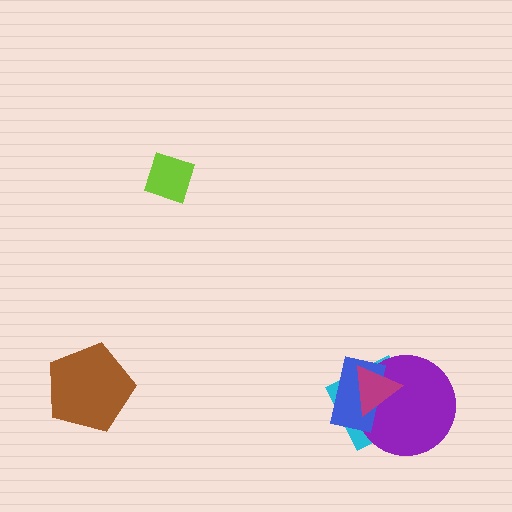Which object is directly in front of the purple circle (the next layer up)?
The blue rectangle is directly in front of the purple circle.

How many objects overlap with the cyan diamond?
3 objects overlap with the cyan diamond.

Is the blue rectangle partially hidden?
Yes, it is partially covered by another shape.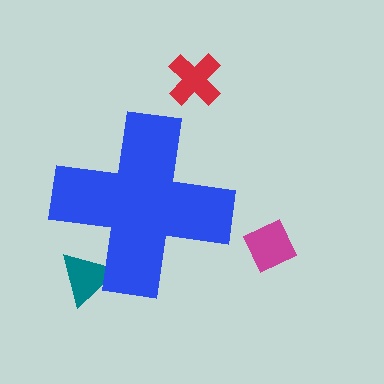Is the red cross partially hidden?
No, the red cross is fully visible.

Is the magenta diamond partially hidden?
No, the magenta diamond is fully visible.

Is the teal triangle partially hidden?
Yes, the teal triangle is partially hidden behind the blue cross.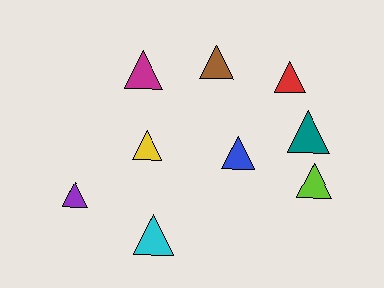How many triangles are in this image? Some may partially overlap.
There are 9 triangles.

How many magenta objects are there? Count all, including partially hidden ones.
There is 1 magenta object.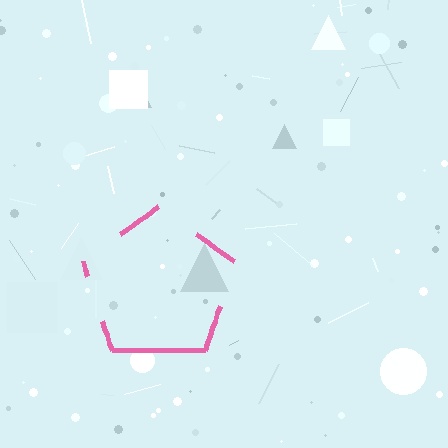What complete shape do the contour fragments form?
The contour fragments form a pentagon.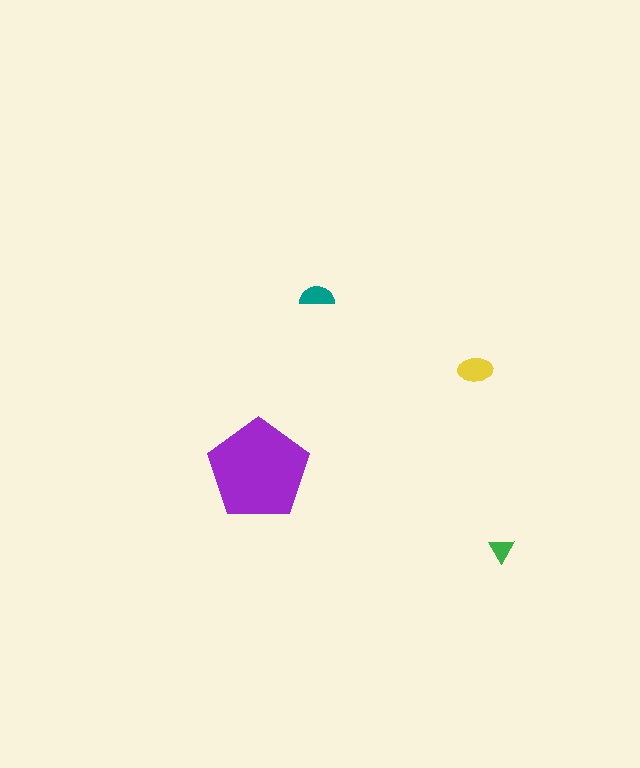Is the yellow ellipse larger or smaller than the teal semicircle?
Larger.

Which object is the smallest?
The green triangle.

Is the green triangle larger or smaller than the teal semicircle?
Smaller.